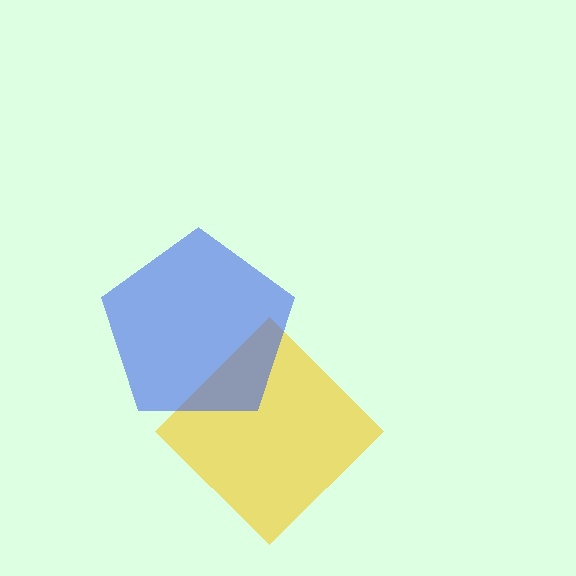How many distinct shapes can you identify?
There are 2 distinct shapes: a yellow diamond, a blue pentagon.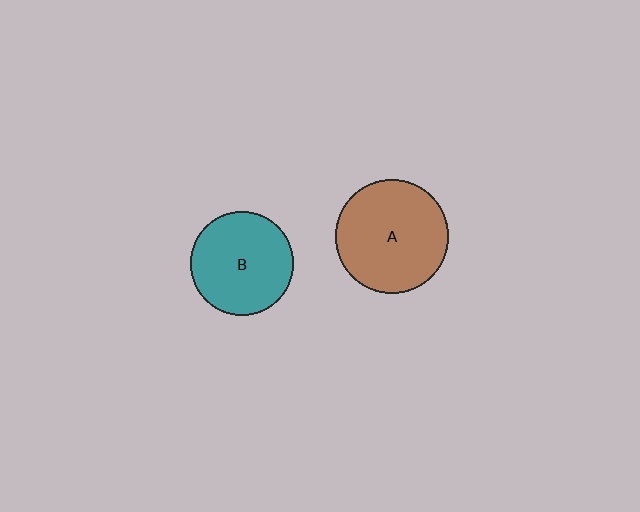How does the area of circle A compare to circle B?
Approximately 1.2 times.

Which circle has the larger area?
Circle A (brown).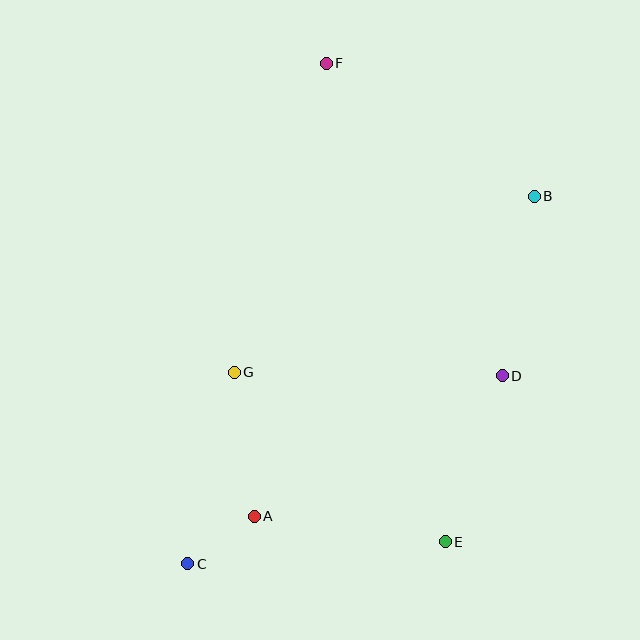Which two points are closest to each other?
Points A and C are closest to each other.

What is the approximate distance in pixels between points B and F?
The distance between B and F is approximately 247 pixels.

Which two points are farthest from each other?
Points C and F are farthest from each other.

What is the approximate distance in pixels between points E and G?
The distance between E and G is approximately 271 pixels.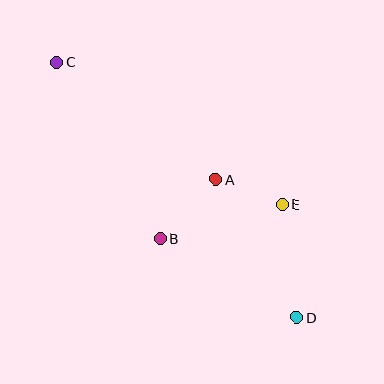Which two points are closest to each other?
Points A and E are closest to each other.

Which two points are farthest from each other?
Points C and D are farthest from each other.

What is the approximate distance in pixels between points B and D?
The distance between B and D is approximately 158 pixels.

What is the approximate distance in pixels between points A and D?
The distance between A and D is approximately 160 pixels.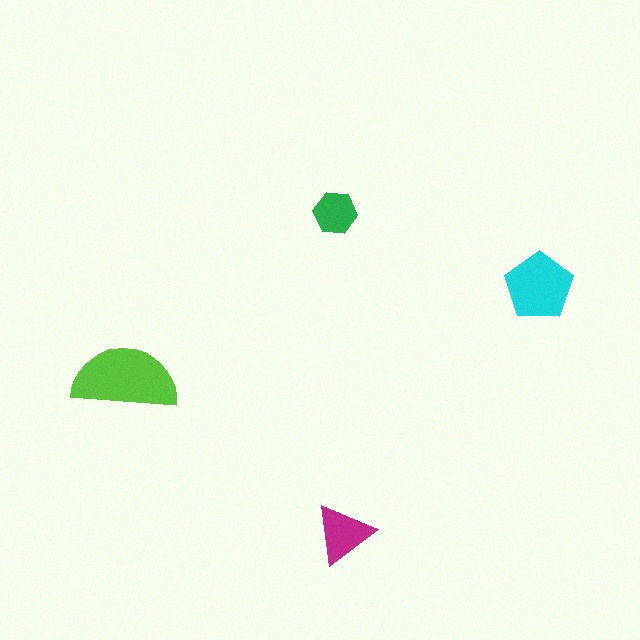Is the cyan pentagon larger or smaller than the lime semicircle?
Smaller.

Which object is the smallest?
The green hexagon.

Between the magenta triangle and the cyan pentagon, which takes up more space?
The cyan pentagon.